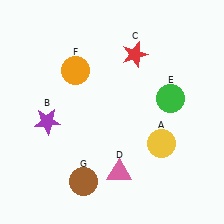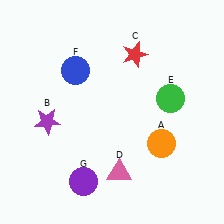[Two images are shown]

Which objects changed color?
A changed from yellow to orange. F changed from orange to blue. G changed from brown to purple.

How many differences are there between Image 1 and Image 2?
There are 3 differences between the two images.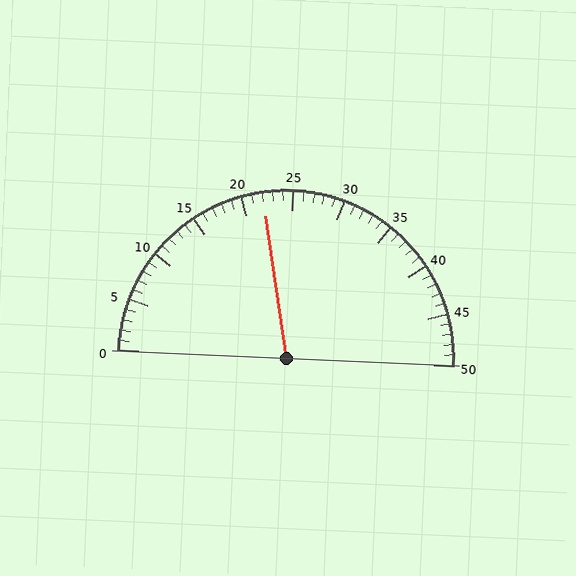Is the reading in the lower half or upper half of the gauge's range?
The reading is in the lower half of the range (0 to 50).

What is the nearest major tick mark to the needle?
The nearest major tick mark is 20.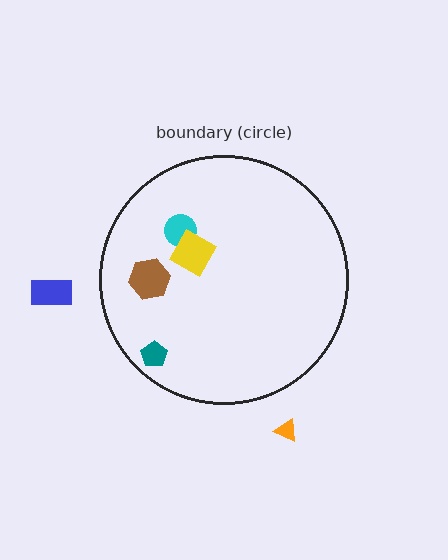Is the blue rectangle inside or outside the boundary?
Outside.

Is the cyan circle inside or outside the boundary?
Inside.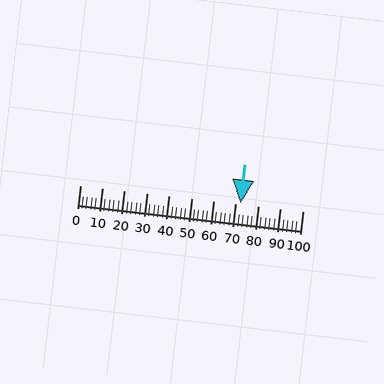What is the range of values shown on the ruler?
The ruler shows values from 0 to 100.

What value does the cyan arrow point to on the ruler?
The cyan arrow points to approximately 72.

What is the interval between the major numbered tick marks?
The major tick marks are spaced 10 units apart.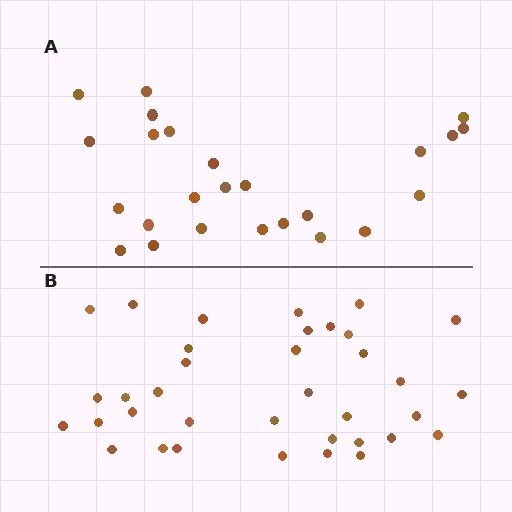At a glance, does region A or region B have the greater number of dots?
Region B (the bottom region) has more dots.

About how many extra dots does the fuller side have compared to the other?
Region B has roughly 12 or so more dots than region A.